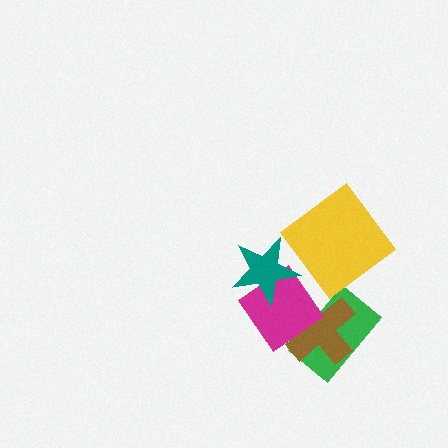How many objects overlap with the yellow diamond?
0 objects overlap with the yellow diamond.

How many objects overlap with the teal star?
1 object overlaps with the teal star.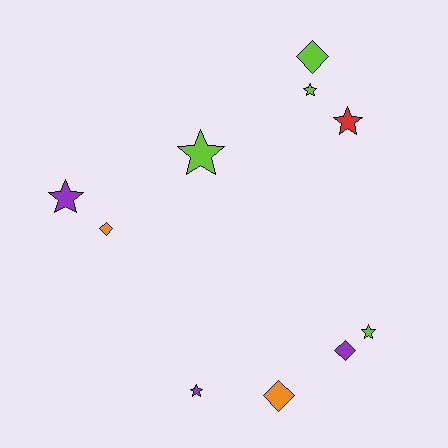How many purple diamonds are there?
There is 1 purple diamond.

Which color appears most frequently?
Lime, with 4 objects.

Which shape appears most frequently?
Star, with 6 objects.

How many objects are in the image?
There are 10 objects.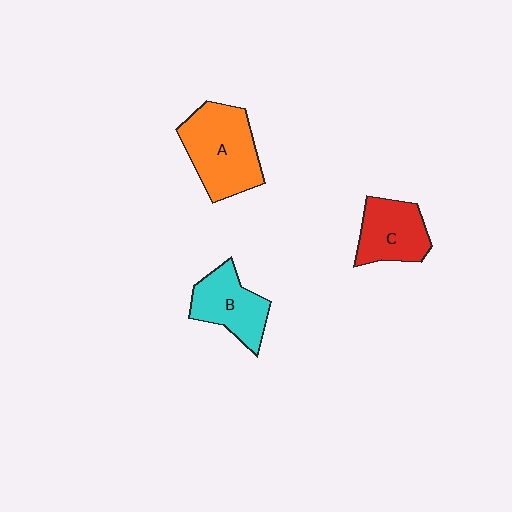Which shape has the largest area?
Shape A (orange).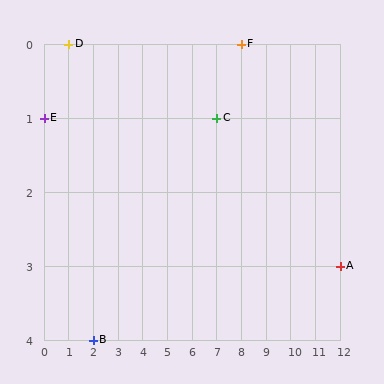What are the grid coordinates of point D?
Point D is at grid coordinates (1, 0).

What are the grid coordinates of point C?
Point C is at grid coordinates (7, 1).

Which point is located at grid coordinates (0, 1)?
Point E is at (0, 1).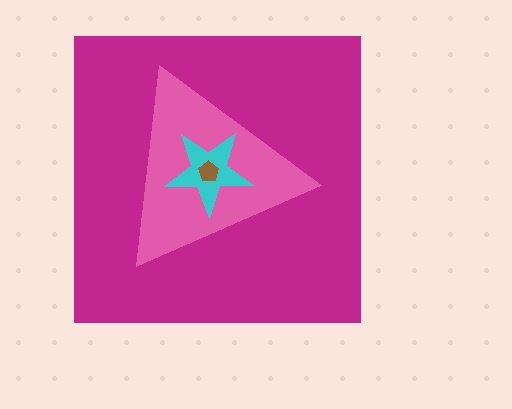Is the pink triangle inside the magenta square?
Yes.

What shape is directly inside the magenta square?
The pink triangle.